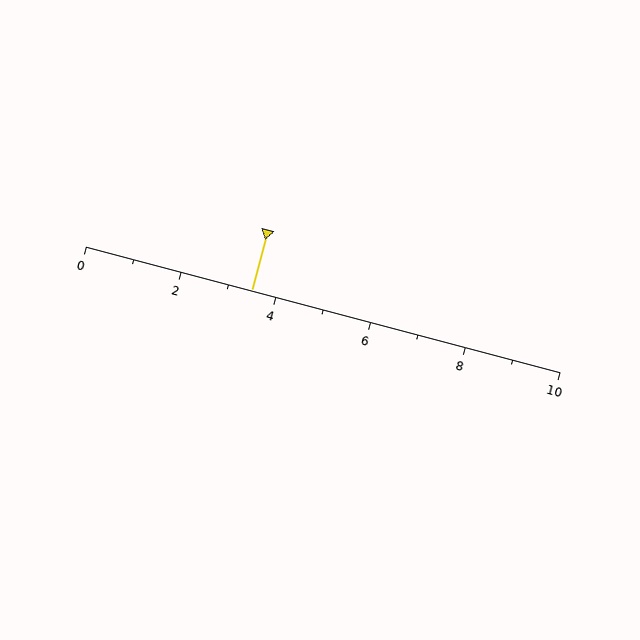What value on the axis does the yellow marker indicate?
The marker indicates approximately 3.5.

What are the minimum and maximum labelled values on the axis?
The axis runs from 0 to 10.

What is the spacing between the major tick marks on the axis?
The major ticks are spaced 2 apart.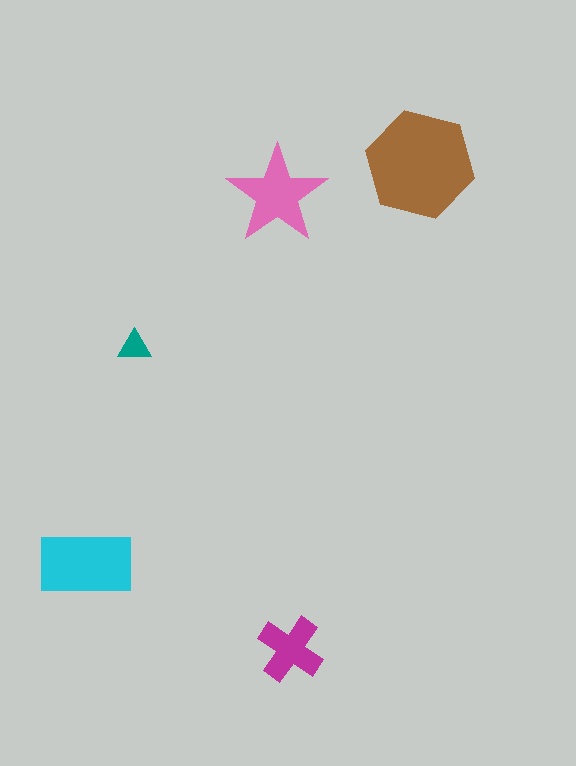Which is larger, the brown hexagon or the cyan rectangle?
The brown hexagon.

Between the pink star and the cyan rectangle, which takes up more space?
The cyan rectangle.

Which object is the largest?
The brown hexagon.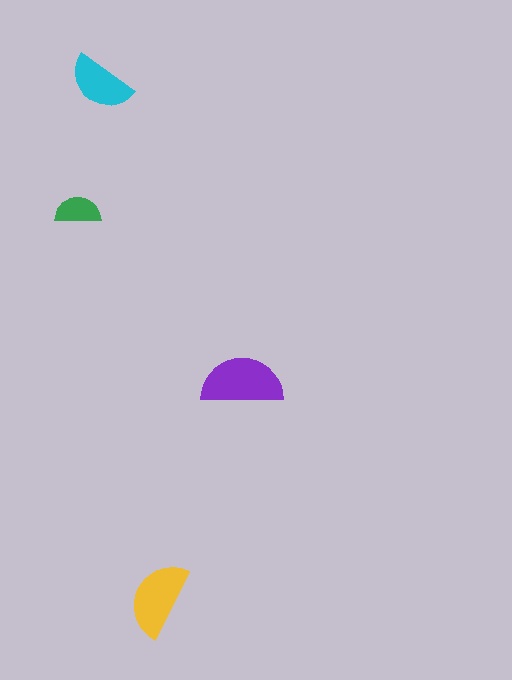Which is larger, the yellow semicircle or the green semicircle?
The yellow one.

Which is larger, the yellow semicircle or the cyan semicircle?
The yellow one.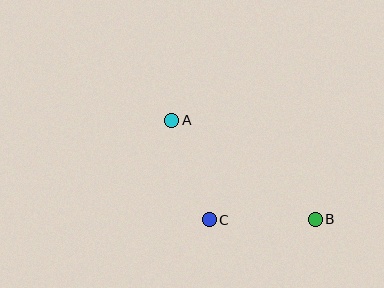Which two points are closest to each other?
Points B and C are closest to each other.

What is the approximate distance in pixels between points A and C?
The distance between A and C is approximately 106 pixels.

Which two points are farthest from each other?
Points A and B are farthest from each other.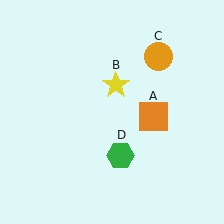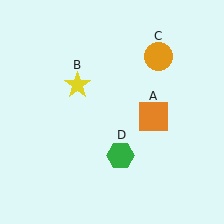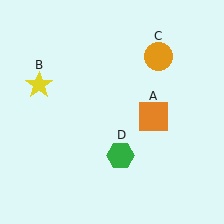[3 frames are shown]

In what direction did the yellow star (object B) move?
The yellow star (object B) moved left.